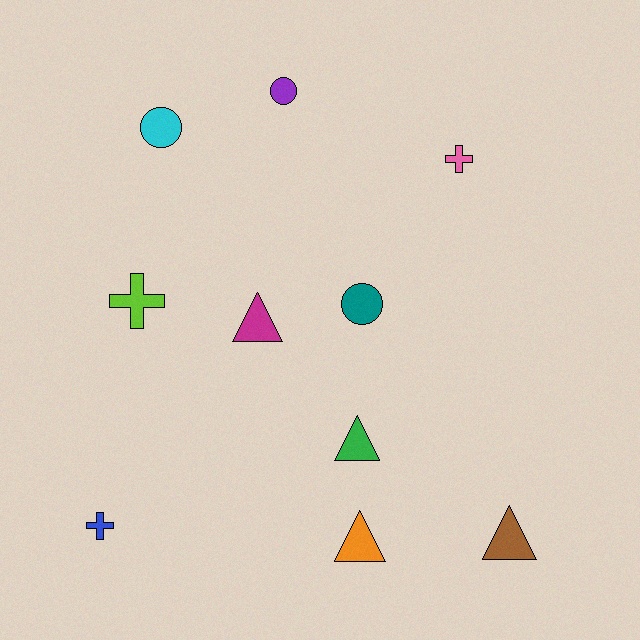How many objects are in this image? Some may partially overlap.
There are 10 objects.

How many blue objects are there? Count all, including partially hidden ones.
There is 1 blue object.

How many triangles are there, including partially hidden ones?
There are 4 triangles.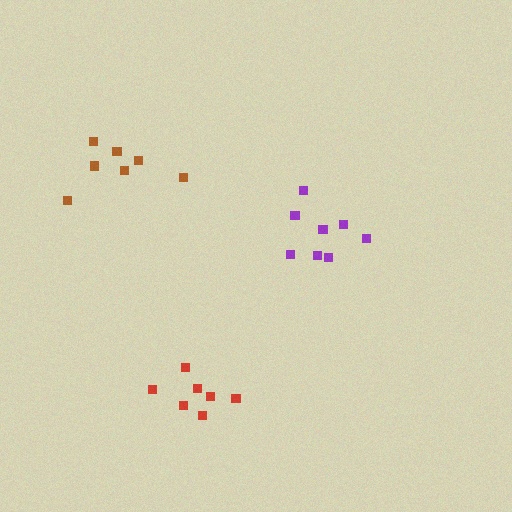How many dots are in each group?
Group 1: 7 dots, Group 2: 7 dots, Group 3: 8 dots (22 total).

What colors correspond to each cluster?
The clusters are colored: red, brown, purple.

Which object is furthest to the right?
The purple cluster is rightmost.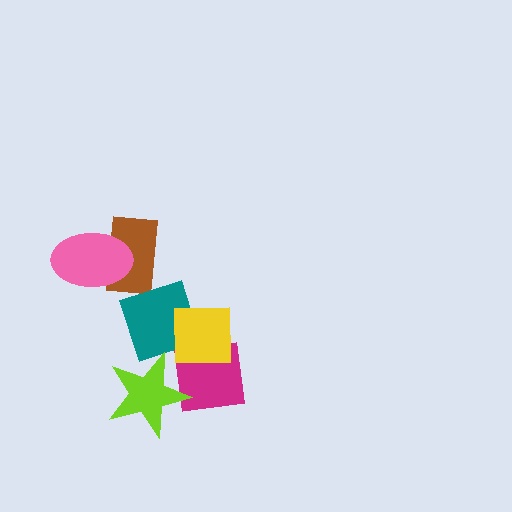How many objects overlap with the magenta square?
3 objects overlap with the magenta square.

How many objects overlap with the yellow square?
2 objects overlap with the yellow square.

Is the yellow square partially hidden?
No, no other shape covers it.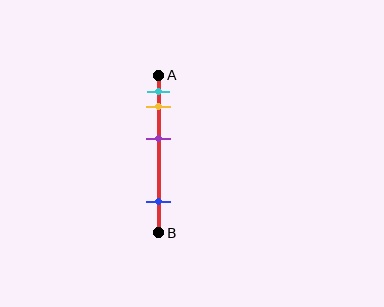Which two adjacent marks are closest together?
The cyan and yellow marks are the closest adjacent pair.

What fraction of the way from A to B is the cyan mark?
The cyan mark is approximately 10% (0.1) of the way from A to B.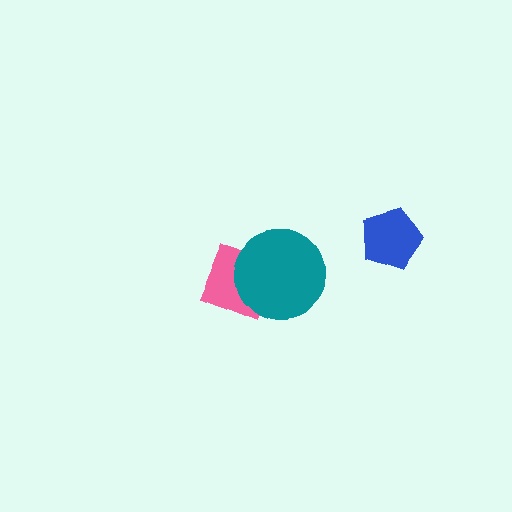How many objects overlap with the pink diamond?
1 object overlaps with the pink diamond.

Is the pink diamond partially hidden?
Yes, it is partially covered by another shape.